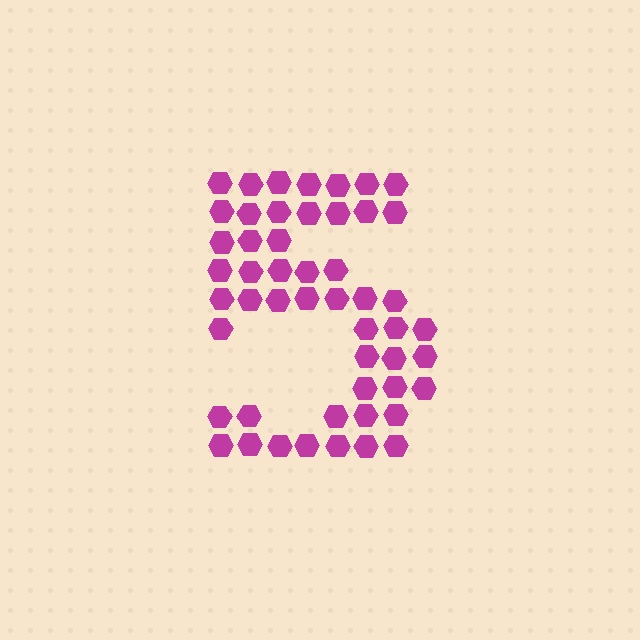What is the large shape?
The large shape is the digit 5.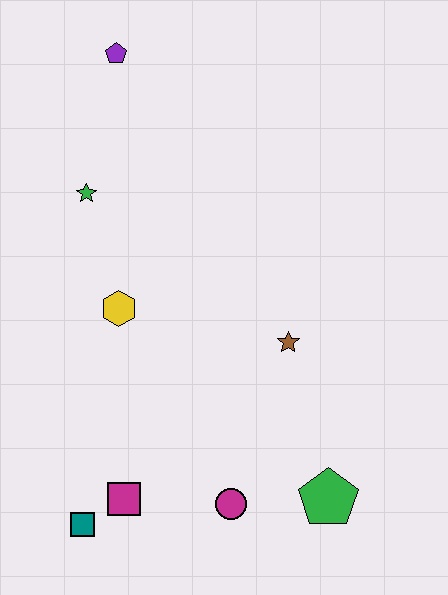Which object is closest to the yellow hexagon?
The green star is closest to the yellow hexagon.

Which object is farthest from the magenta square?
The purple pentagon is farthest from the magenta square.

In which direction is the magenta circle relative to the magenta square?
The magenta circle is to the right of the magenta square.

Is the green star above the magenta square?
Yes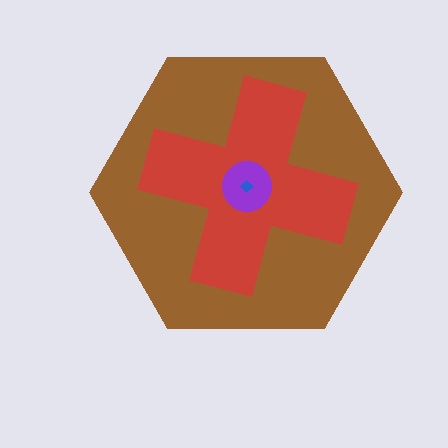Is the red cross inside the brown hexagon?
Yes.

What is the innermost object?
The blue diamond.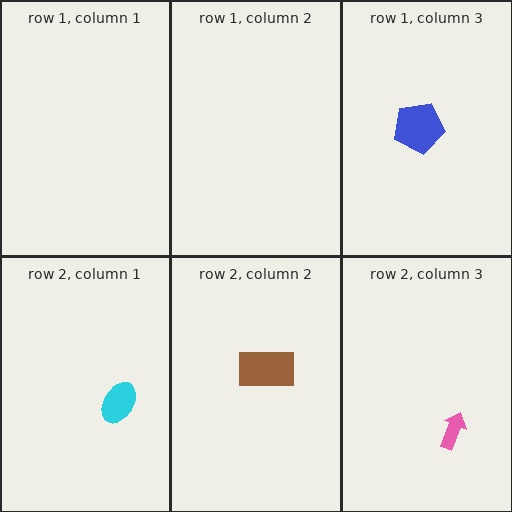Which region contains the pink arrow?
The row 2, column 3 region.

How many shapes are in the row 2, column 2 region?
1.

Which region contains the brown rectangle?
The row 2, column 2 region.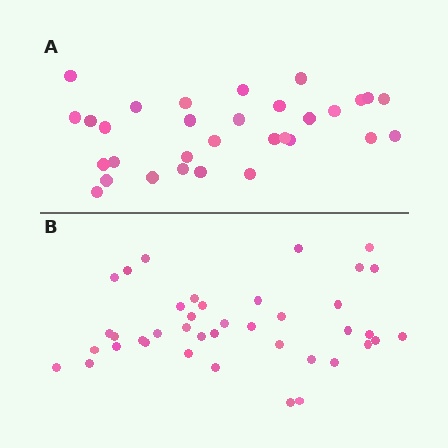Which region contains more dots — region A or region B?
Region B (the bottom region) has more dots.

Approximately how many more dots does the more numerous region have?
Region B has roughly 8 or so more dots than region A.